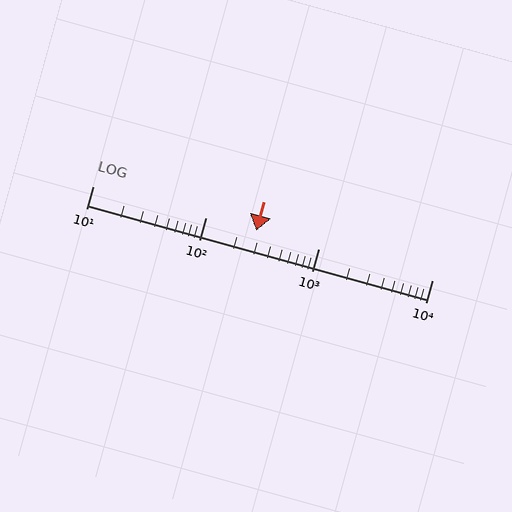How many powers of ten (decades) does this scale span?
The scale spans 3 decades, from 10 to 10000.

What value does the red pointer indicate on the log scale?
The pointer indicates approximately 280.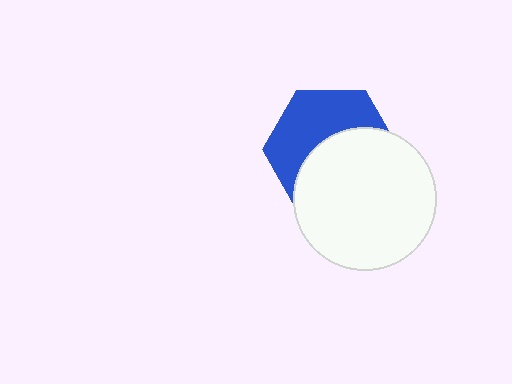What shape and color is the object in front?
The object in front is a white circle.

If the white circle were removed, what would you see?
You would see the complete blue hexagon.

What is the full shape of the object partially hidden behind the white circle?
The partially hidden object is a blue hexagon.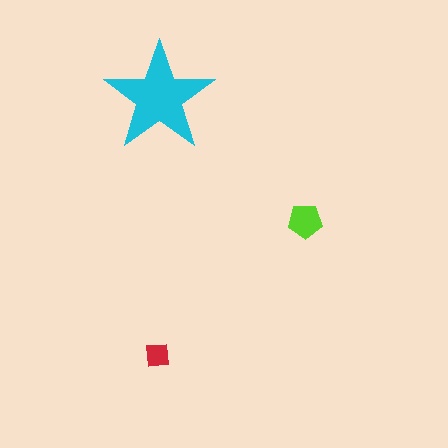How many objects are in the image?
There are 3 objects in the image.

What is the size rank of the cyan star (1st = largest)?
1st.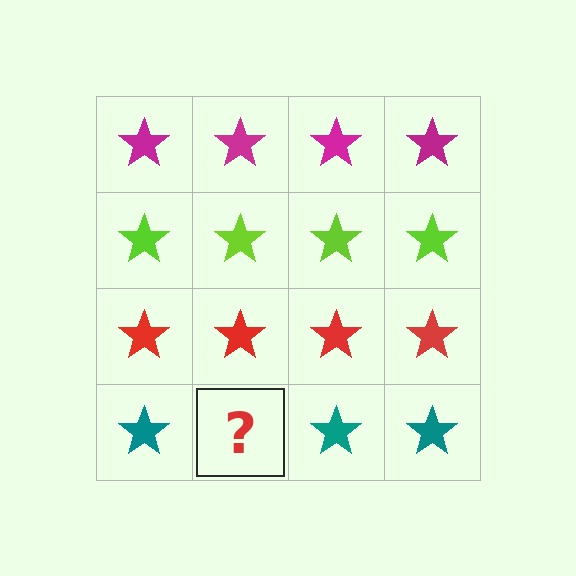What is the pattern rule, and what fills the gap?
The rule is that each row has a consistent color. The gap should be filled with a teal star.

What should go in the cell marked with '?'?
The missing cell should contain a teal star.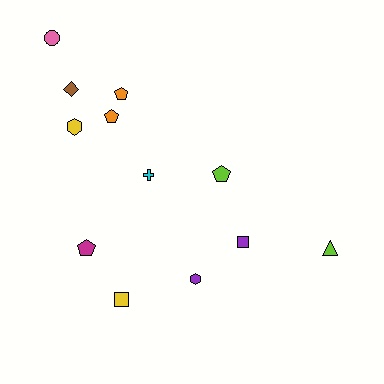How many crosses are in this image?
There is 1 cross.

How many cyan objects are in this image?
There is 1 cyan object.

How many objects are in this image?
There are 12 objects.